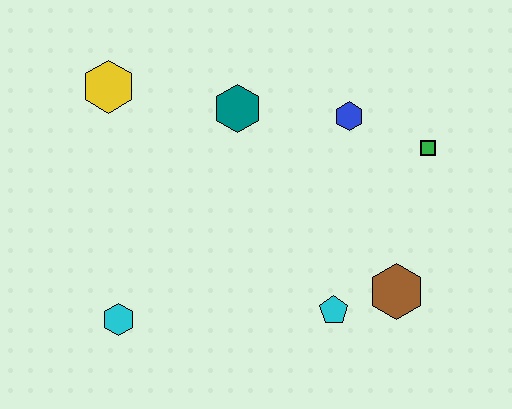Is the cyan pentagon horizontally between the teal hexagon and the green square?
Yes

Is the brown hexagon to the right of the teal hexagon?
Yes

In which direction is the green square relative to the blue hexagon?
The green square is to the right of the blue hexagon.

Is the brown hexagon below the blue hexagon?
Yes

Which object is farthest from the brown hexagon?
The yellow hexagon is farthest from the brown hexagon.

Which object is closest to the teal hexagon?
The blue hexagon is closest to the teal hexagon.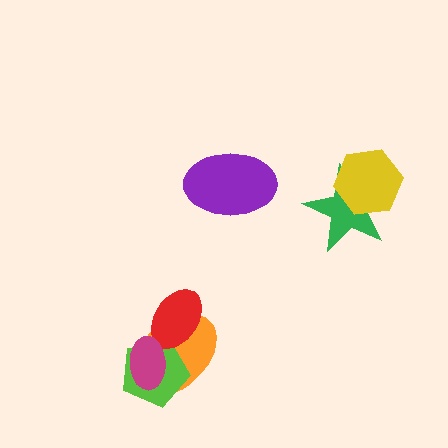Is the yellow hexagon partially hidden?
No, no other shape covers it.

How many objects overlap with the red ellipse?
3 objects overlap with the red ellipse.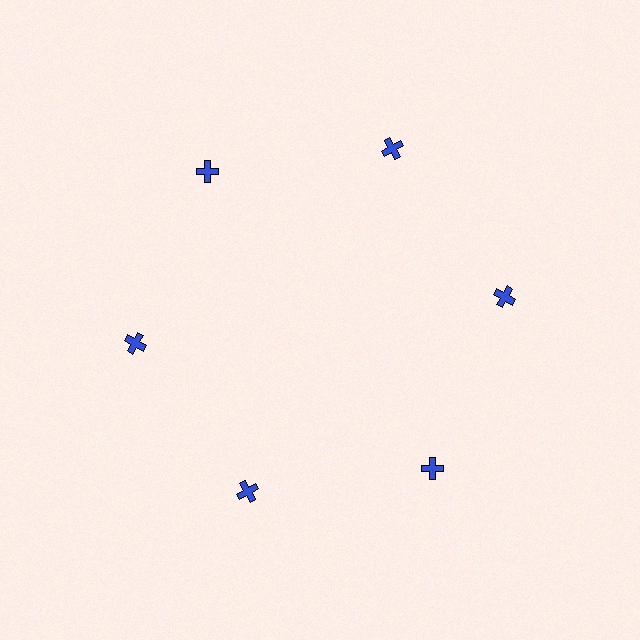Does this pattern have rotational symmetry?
Yes, this pattern has 6-fold rotational symmetry. It looks the same after rotating 60 degrees around the center.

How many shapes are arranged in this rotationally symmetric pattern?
There are 6 shapes, arranged in 6 groups of 1.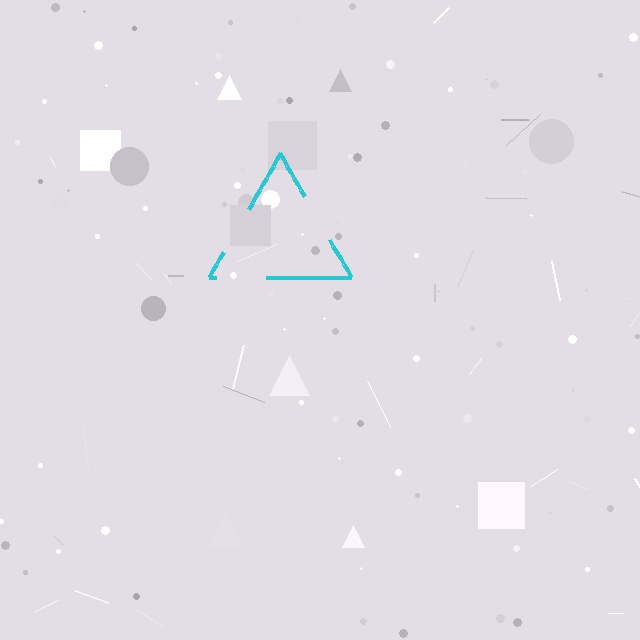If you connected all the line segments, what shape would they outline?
They would outline a triangle.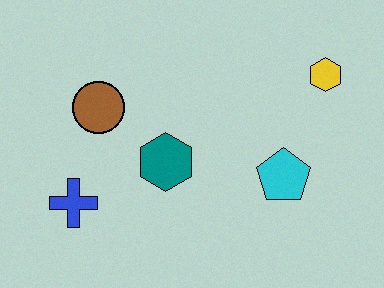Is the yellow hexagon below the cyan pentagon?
No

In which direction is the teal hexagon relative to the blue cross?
The teal hexagon is to the right of the blue cross.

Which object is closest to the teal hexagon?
The brown circle is closest to the teal hexagon.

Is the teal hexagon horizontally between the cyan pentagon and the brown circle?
Yes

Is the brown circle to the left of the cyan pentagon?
Yes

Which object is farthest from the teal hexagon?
The yellow hexagon is farthest from the teal hexagon.